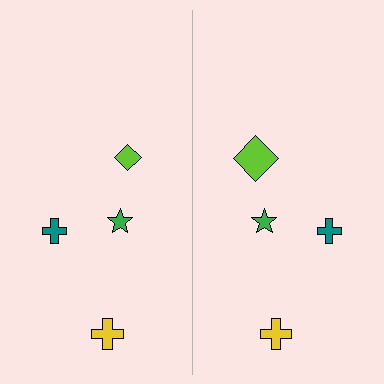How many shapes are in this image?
There are 8 shapes in this image.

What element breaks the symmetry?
The lime diamond on the right side has a different size than its mirror counterpart.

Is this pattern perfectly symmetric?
No, the pattern is not perfectly symmetric. The lime diamond on the right side has a different size than its mirror counterpart.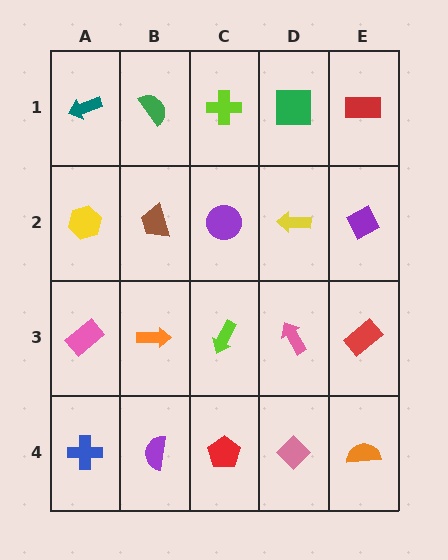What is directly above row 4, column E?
A red rectangle.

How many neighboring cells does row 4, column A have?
2.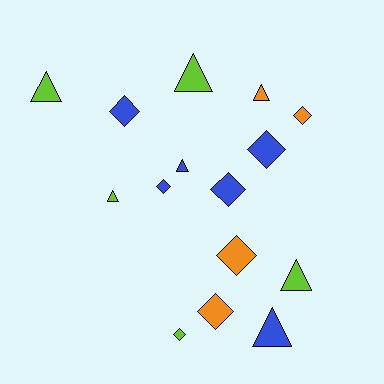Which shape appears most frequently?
Diamond, with 8 objects.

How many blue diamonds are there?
There are 4 blue diamonds.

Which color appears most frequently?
Blue, with 6 objects.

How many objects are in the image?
There are 15 objects.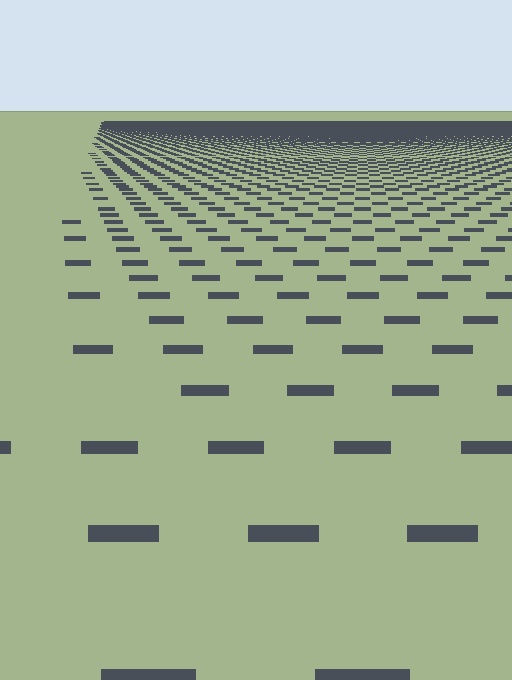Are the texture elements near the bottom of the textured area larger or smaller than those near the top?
Larger. Near the bottom, elements are closer to the viewer and appear at a bigger on-screen size.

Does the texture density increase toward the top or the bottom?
Density increases toward the top.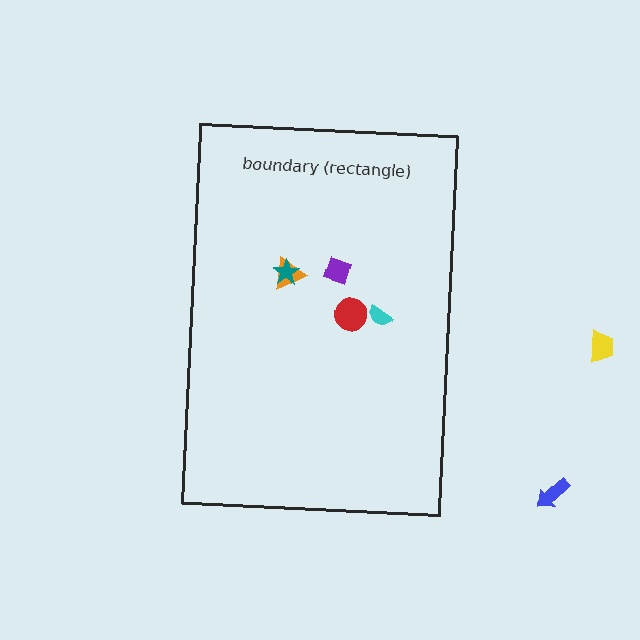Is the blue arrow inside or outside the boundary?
Outside.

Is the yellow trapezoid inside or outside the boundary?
Outside.